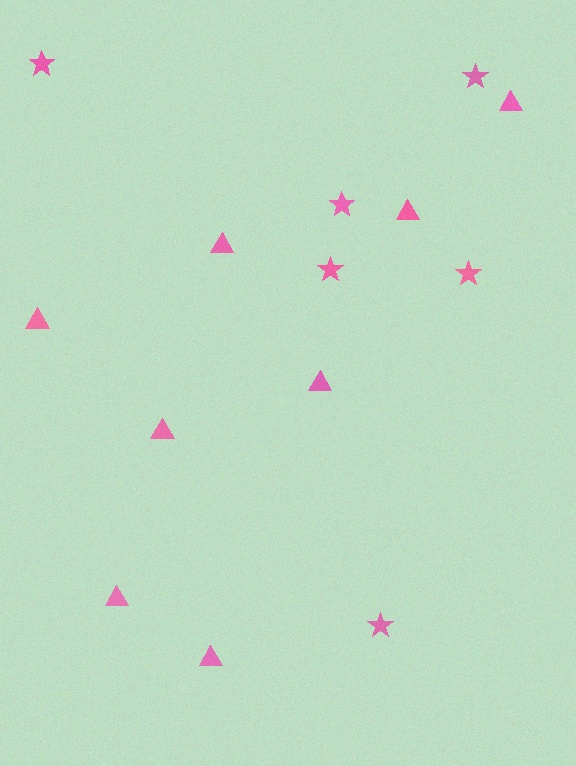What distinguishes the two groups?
There are 2 groups: one group of triangles (8) and one group of stars (6).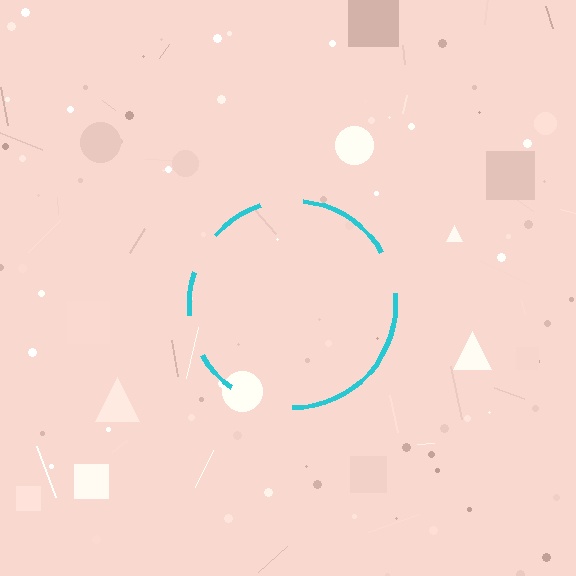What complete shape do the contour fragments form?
The contour fragments form a circle.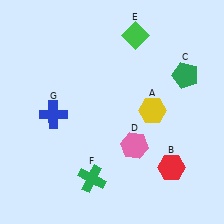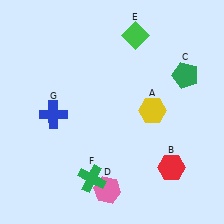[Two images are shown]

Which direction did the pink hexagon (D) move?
The pink hexagon (D) moved down.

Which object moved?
The pink hexagon (D) moved down.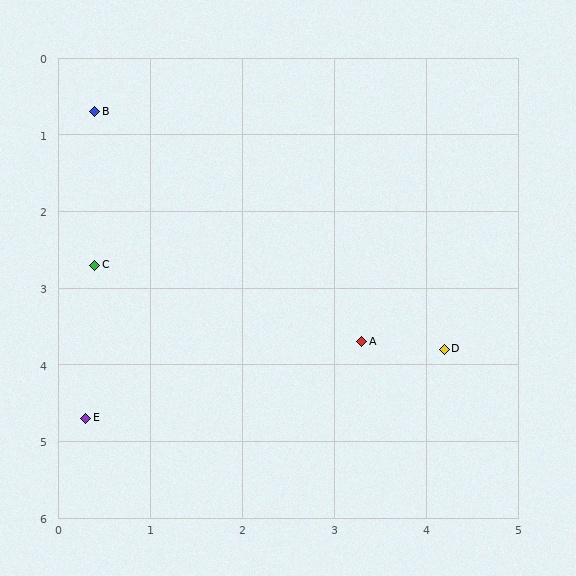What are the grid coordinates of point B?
Point B is at approximately (0.4, 0.7).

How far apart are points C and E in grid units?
Points C and E are about 2.0 grid units apart.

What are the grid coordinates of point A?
Point A is at approximately (3.3, 3.7).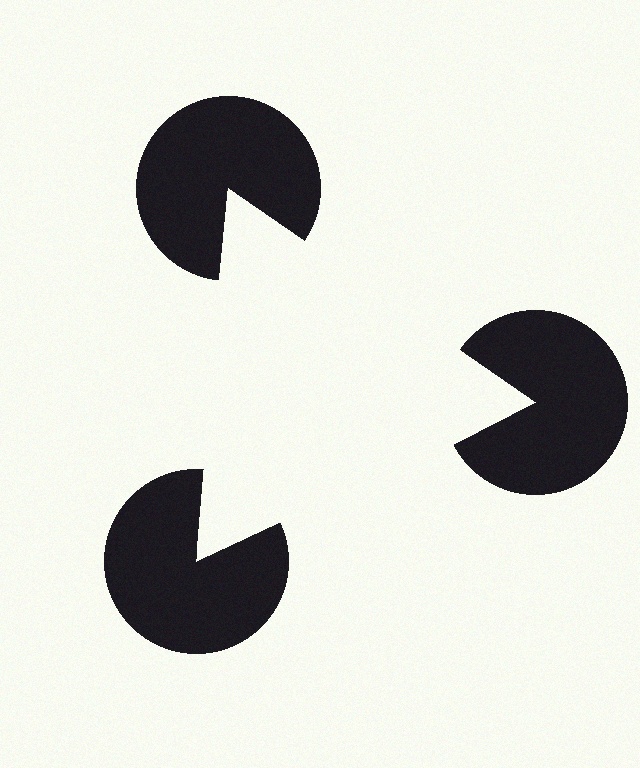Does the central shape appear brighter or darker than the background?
It typically appears slightly brighter than the background, even though no actual brightness change is drawn.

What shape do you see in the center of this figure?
An illusory triangle — its edges are inferred from the aligned wedge cuts in the pac-man discs, not physically drawn.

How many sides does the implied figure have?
3 sides.